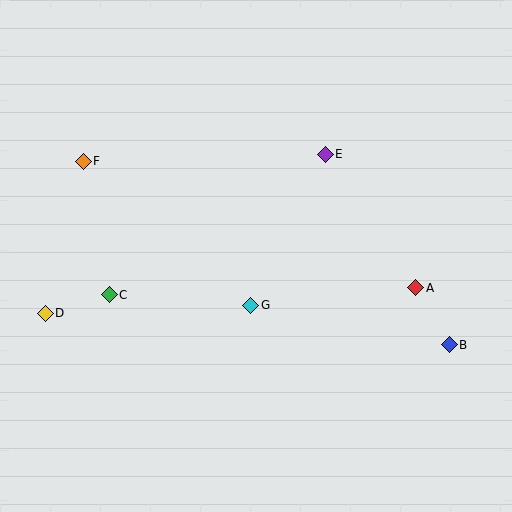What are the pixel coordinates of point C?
Point C is at (109, 295).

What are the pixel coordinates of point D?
Point D is at (45, 313).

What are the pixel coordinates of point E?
Point E is at (325, 154).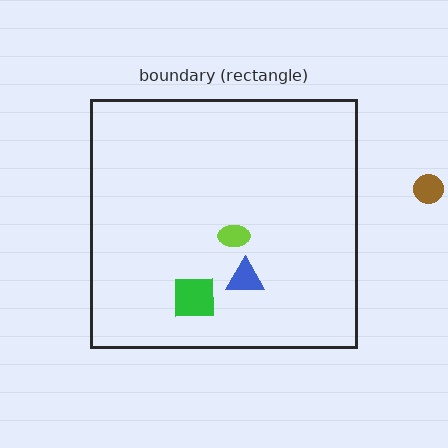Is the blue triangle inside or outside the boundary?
Inside.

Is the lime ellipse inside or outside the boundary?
Inside.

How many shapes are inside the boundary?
3 inside, 1 outside.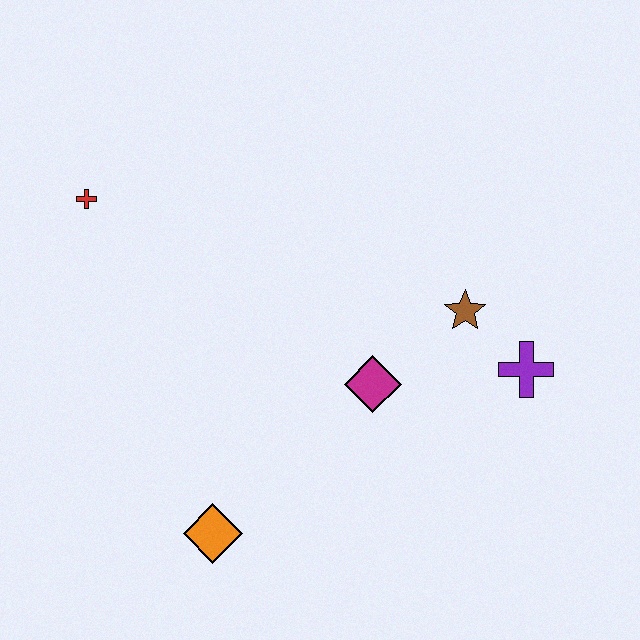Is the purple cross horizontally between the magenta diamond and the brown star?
No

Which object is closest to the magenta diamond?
The brown star is closest to the magenta diamond.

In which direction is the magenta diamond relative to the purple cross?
The magenta diamond is to the left of the purple cross.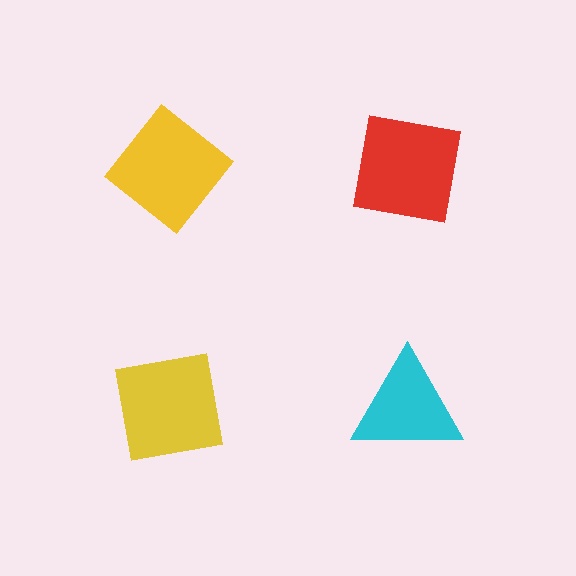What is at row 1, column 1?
A yellow diamond.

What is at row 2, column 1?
A yellow square.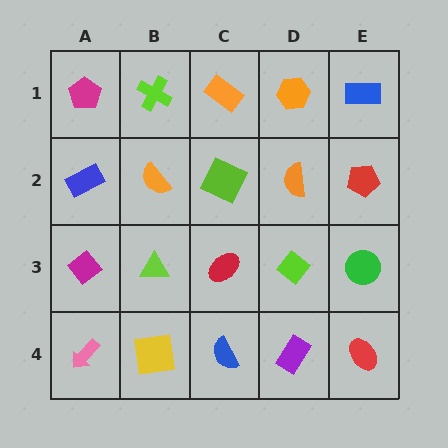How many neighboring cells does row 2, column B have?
4.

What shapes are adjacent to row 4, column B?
A lime triangle (row 3, column B), a pink arrow (row 4, column A), a blue semicircle (row 4, column C).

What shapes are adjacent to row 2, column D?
An orange hexagon (row 1, column D), a lime diamond (row 3, column D), a lime square (row 2, column C), a red pentagon (row 2, column E).